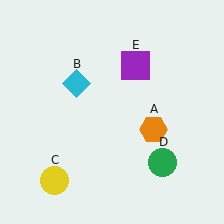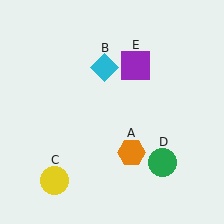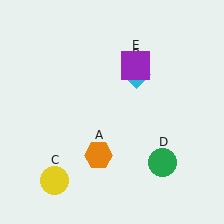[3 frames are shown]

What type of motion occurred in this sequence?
The orange hexagon (object A), cyan diamond (object B) rotated clockwise around the center of the scene.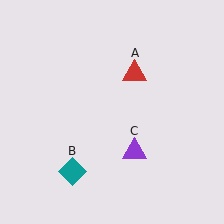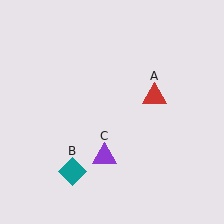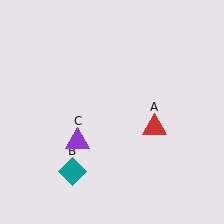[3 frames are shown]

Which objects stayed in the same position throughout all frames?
Teal diamond (object B) remained stationary.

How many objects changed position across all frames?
2 objects changed position: red triangle (object A), purple triangle (object C).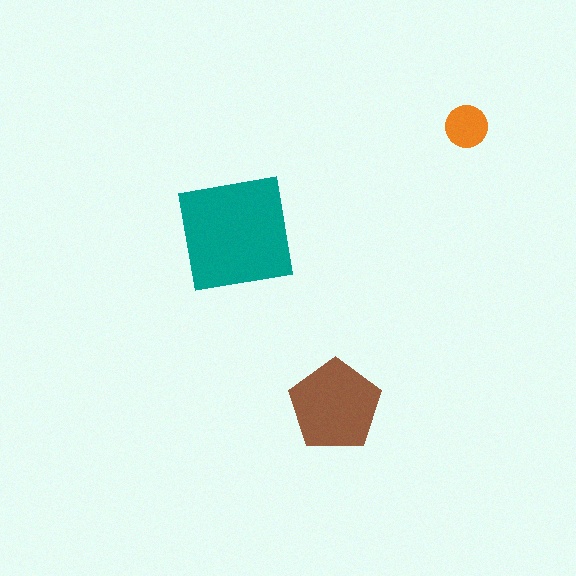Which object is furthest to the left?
The teal square is leftmost.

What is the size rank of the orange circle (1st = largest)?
3rd.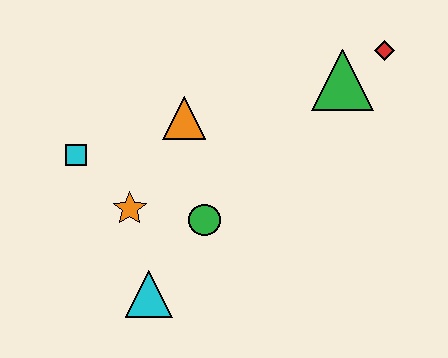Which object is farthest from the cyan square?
The red diamond is farthest from the cyan square.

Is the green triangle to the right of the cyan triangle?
Yes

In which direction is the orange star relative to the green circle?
The orange star is to the left of the green circle.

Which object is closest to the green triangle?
The red diamond is closest to the green triangle.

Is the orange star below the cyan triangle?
No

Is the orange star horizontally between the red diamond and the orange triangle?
No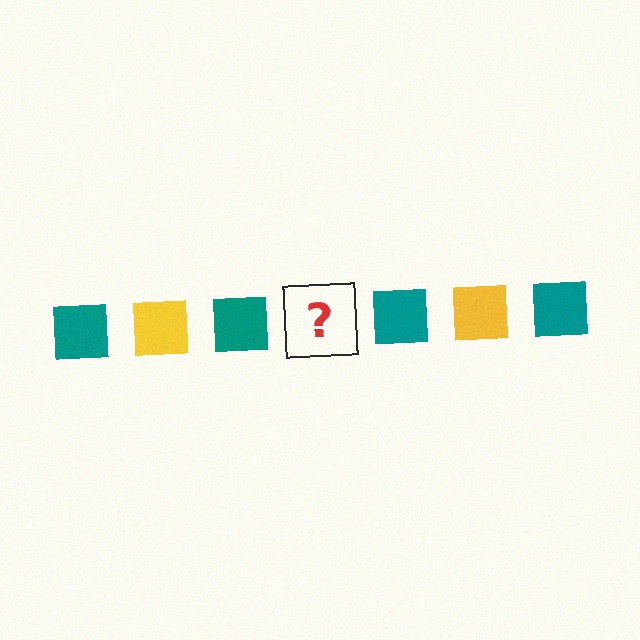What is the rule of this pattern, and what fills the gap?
The rule is that the pattern cycles through teal, yellow squares. The gap should be filled with a yellow square.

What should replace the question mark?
The question mark should be replaced with a yellow square.